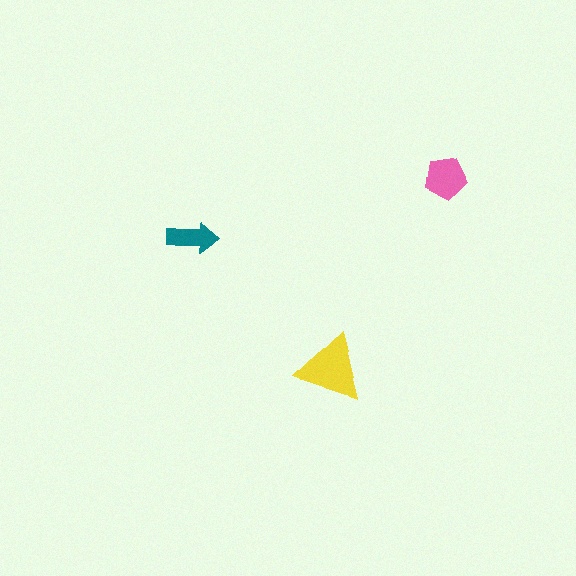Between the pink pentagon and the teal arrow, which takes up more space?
The pink pentagon.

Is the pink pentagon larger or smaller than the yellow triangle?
Smaller.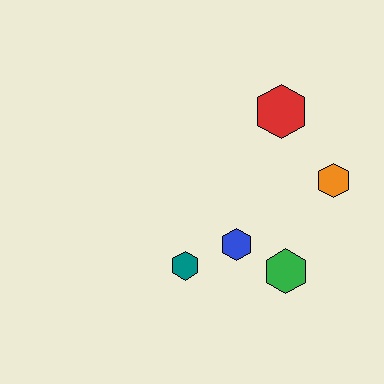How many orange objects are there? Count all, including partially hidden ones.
There is 1 orange object.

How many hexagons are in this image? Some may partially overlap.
There are 5 hexagons.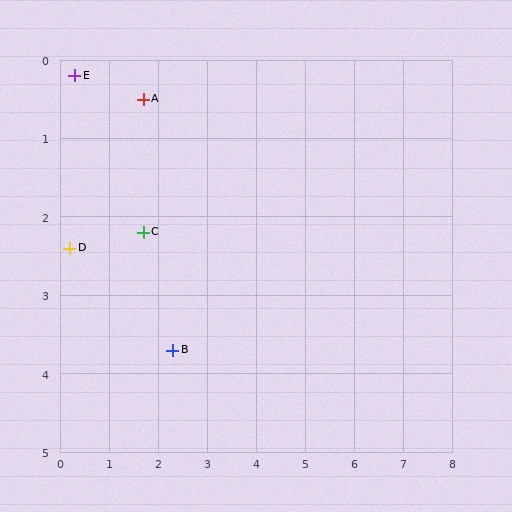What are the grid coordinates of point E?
Point E is at approximately (0.3, 0.2).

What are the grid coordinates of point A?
Point A is at approximately (1.7, 0.5).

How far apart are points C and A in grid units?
Points C and A are about 1.7 grid units apart.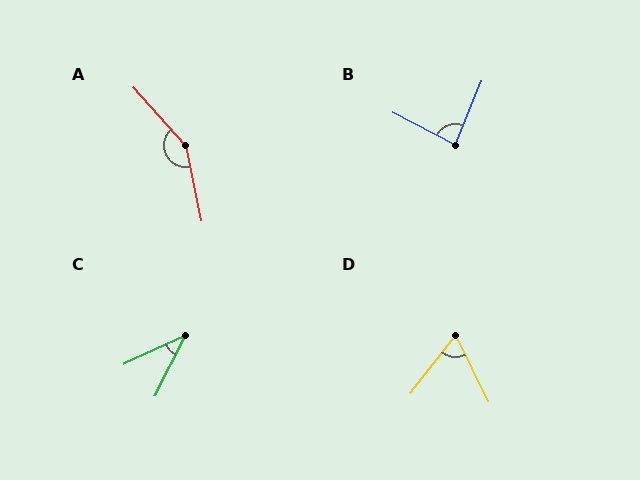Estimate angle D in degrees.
Approximately 64 degrees.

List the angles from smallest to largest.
C (39°), D (64°), B (84°), A (150°).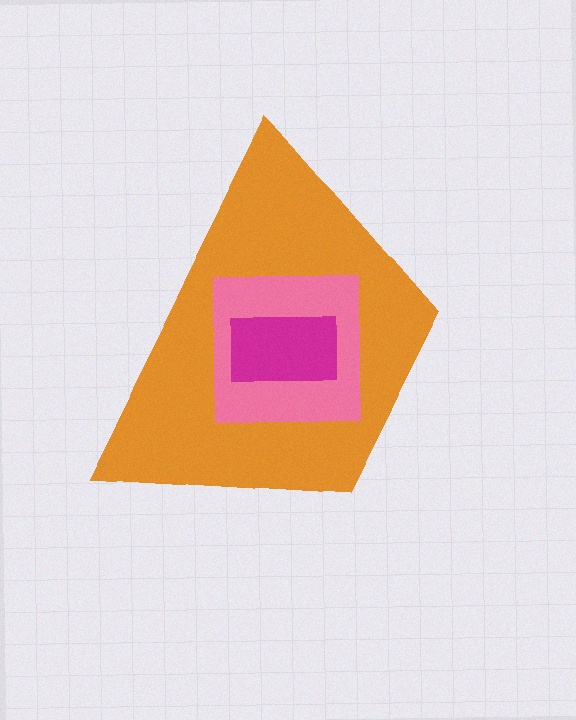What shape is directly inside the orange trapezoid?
The pink square.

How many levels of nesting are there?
3.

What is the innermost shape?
The magenta rectangle.